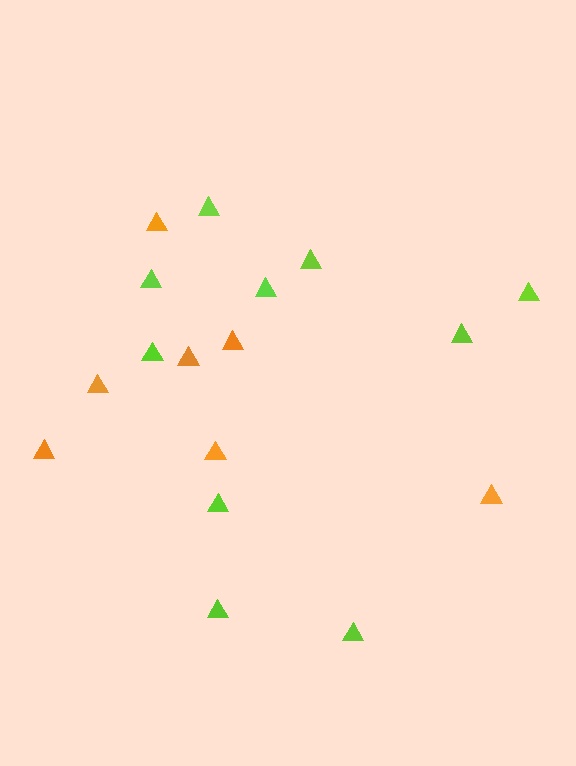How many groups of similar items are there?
There are 2 groups: one group of lime triangles (10) and one group of orange triangles (7).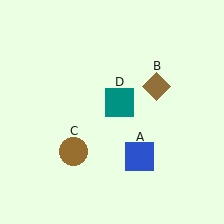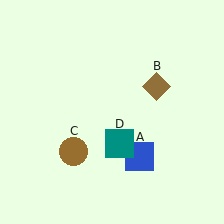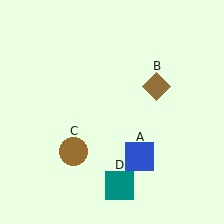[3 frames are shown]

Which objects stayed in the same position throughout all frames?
Blue square (object A) and brown diamond (object B) and brown circle (object C) remained stationary.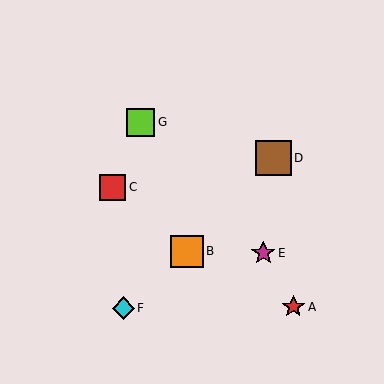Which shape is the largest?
The brown square (labeled D) is the largest.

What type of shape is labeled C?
Shape C is a red square.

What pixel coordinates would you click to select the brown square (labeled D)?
Click at (273, 158) to select the brown square D.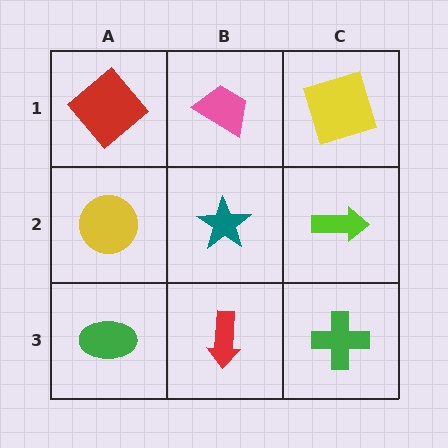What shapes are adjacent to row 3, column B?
A teal star (row 2, column B), a green ellipse (row 3, column A), a green cross (row 3, column C).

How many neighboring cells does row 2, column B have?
4.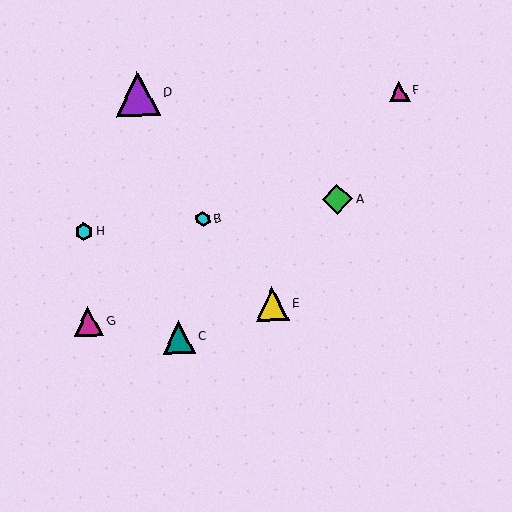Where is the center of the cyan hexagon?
The center of the cyan hexagon is at (84, 232).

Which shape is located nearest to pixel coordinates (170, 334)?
The teal triangle (labeled C) at (179, 337) is nearest to that location.